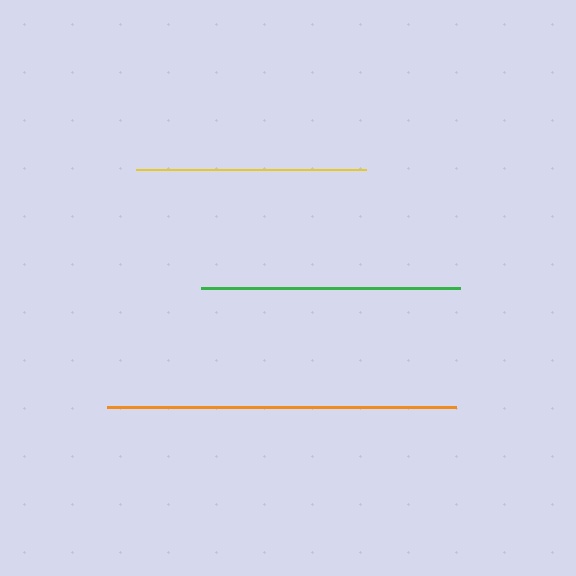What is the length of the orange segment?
The orange segment is approximately 349 pixels long.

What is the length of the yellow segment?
The yellow segment is approximately 231 pixels long.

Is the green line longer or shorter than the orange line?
The orange line is longer than the green line.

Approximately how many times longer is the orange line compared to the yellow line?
The orange line is approximately 1.5 times the length of the yellow line.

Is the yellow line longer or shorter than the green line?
The green line is longer than the yellow line.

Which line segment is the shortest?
The yellow line is the shortest at approximately 231 pixels.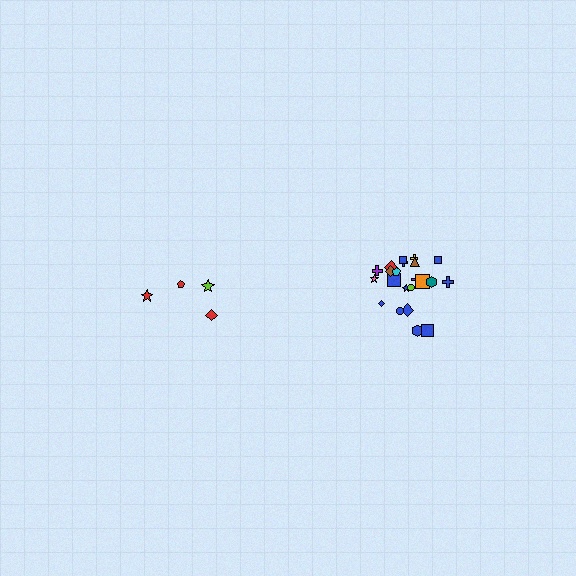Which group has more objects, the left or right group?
The right group.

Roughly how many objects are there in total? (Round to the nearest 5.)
Roughly 25 objects in total.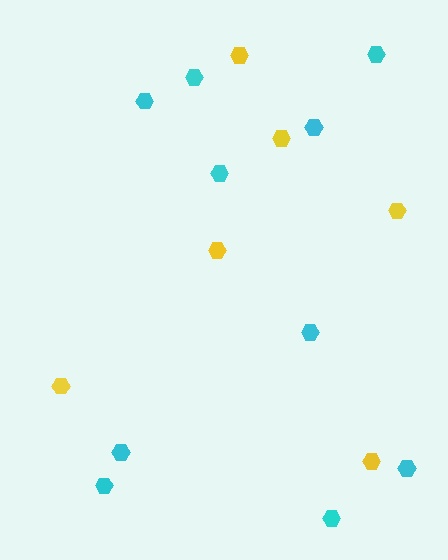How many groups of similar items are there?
There are 2 groups: one group of yellow hexagons (6) and one group of cyan hexagons (10).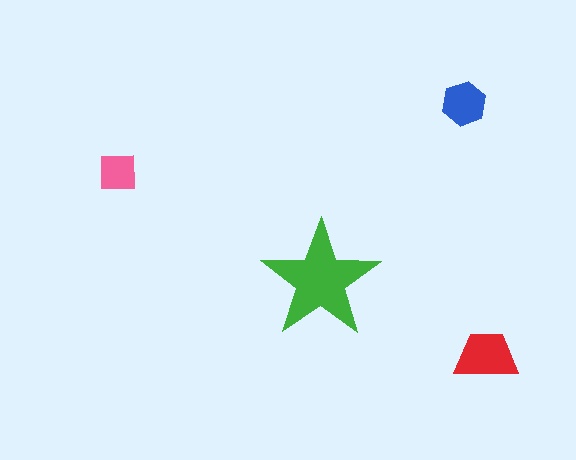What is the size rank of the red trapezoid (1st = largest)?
2nd.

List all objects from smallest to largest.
The pink square, the blue hexagon, the red trapezoid, the green star.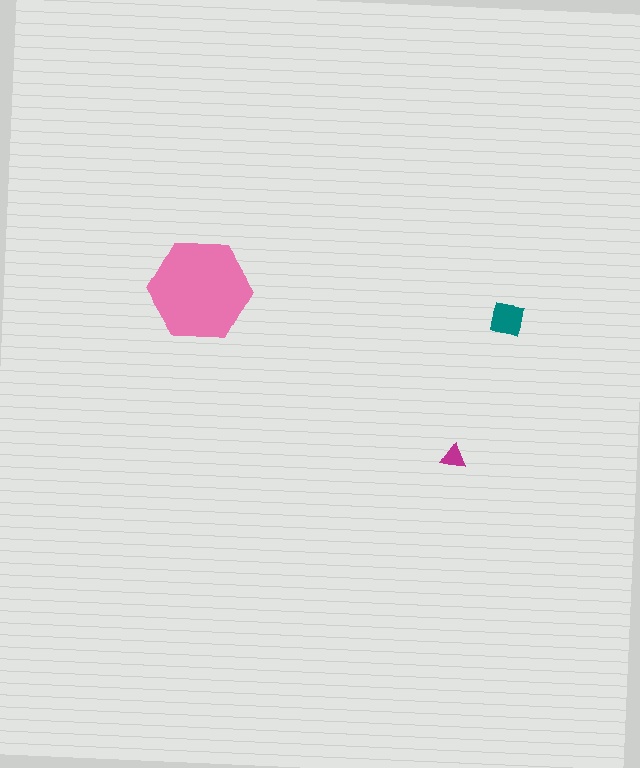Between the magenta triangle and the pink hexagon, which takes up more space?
The pink hexagon.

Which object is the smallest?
The magenta triangle.